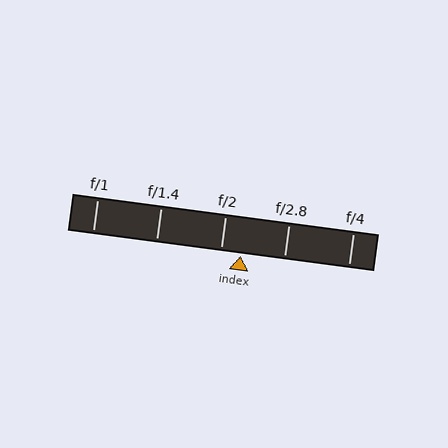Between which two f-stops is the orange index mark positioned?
The index mark is between f/2 and f/2.8.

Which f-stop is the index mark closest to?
The index mark is closest to f/2.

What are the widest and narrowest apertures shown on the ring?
The widest aperture shown is f/1 and the narrowest is f/4.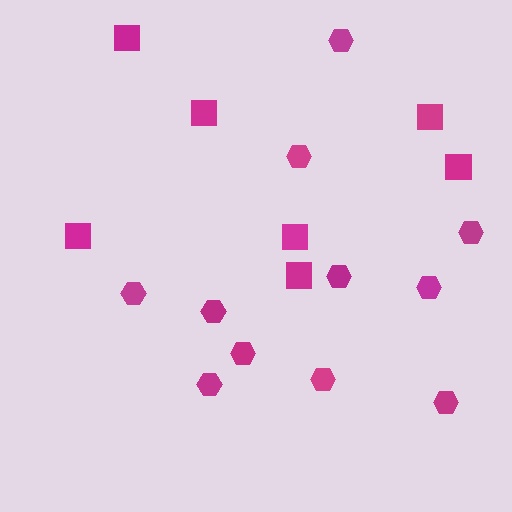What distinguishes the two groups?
There are 2 groups: one group of hexagons (11) and one group of squares (7).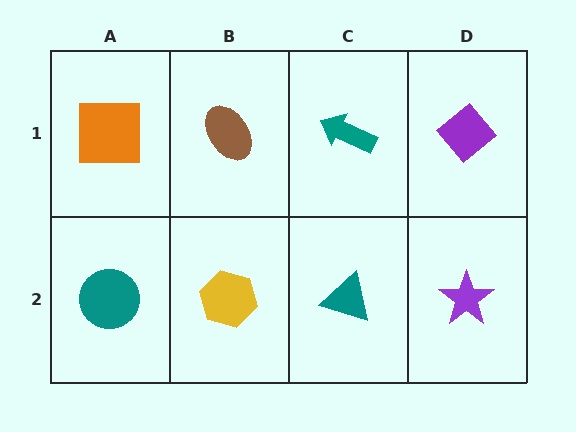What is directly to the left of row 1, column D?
A teal arrow.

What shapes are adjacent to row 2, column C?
A teal arrow (row 1, column C), a yellow hexagon (row 2, column B), a purple star (row 2, column D).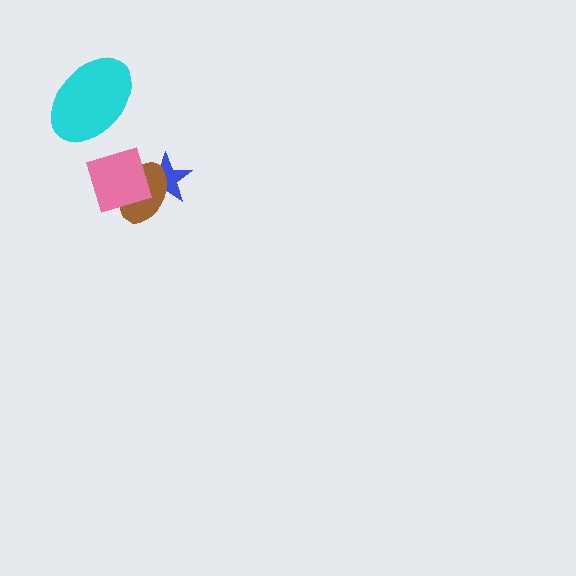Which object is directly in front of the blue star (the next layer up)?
The brown ellipse is directly in front of the blue star.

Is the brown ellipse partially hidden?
Yes, it is partially covered by another shape.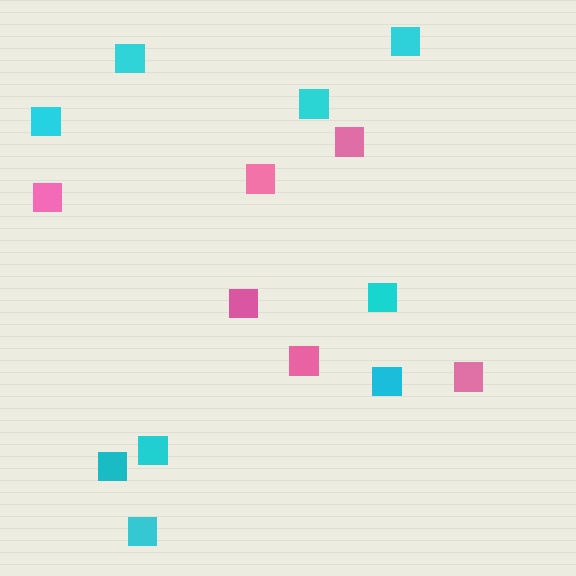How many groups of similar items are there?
There are 2 groups: one group of cyan squares (9) and one group of pink squares (6).